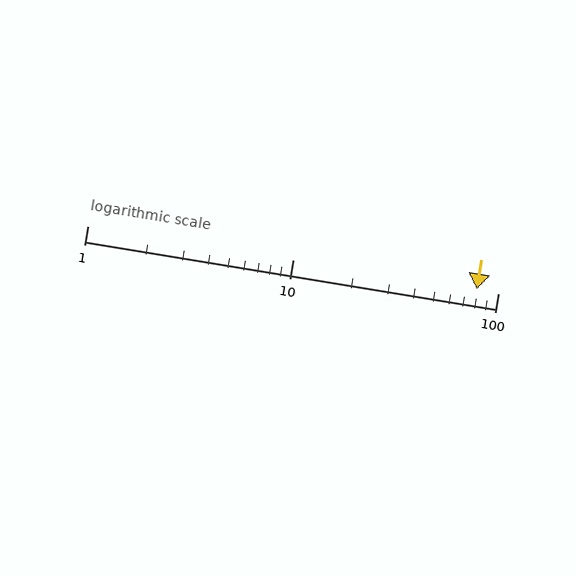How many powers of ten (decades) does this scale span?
The scale spans 2 decades, from 1 to 100.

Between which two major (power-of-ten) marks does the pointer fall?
The pointer is between 10 and 100.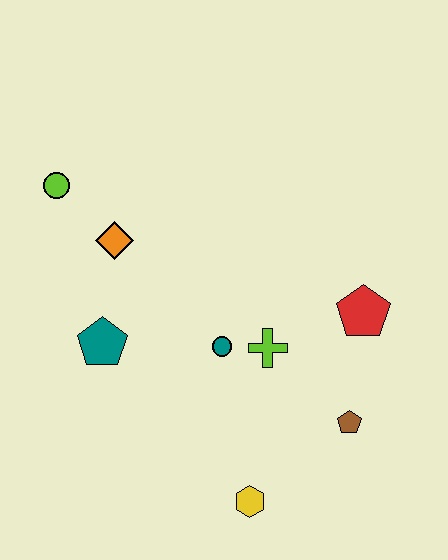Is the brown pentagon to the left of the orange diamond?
No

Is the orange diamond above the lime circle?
No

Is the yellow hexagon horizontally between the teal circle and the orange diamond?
No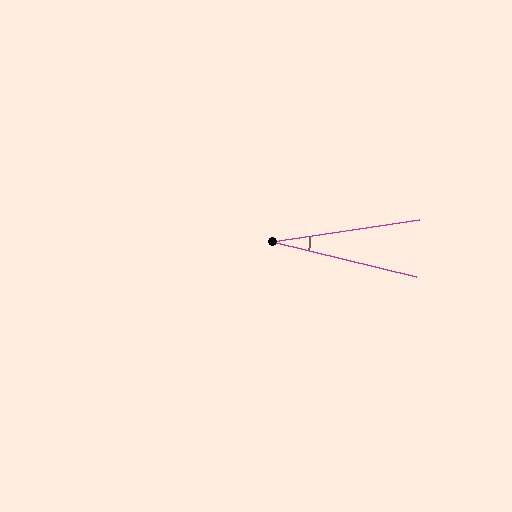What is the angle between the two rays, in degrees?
Approximately 22 degrees.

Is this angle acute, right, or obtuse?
It is acute.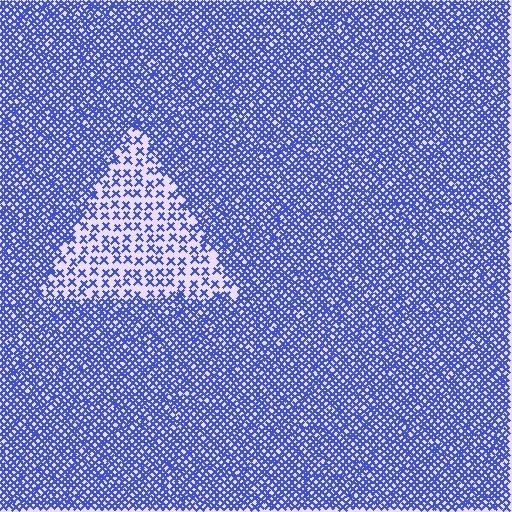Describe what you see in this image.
The image contains small blue elements arranged at two different densities. A triangle-shaped region is visible where the elements are less densely packed than the surrounding area.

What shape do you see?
I see a triangle.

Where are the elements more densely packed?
The elements are more densely packed outside the triangle boundary.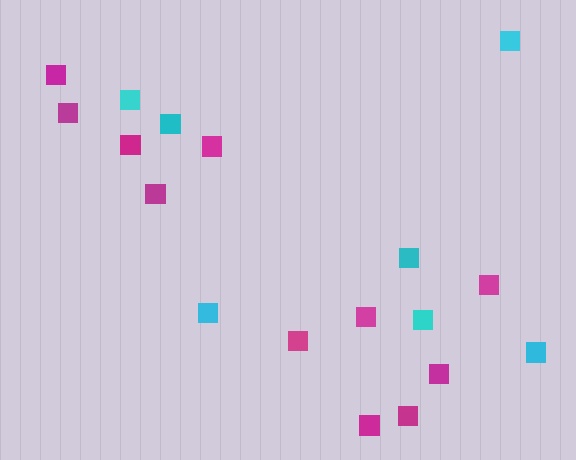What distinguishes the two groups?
There are 2 groups: one group of magenta squares (11) and one group of cyan squares (7).